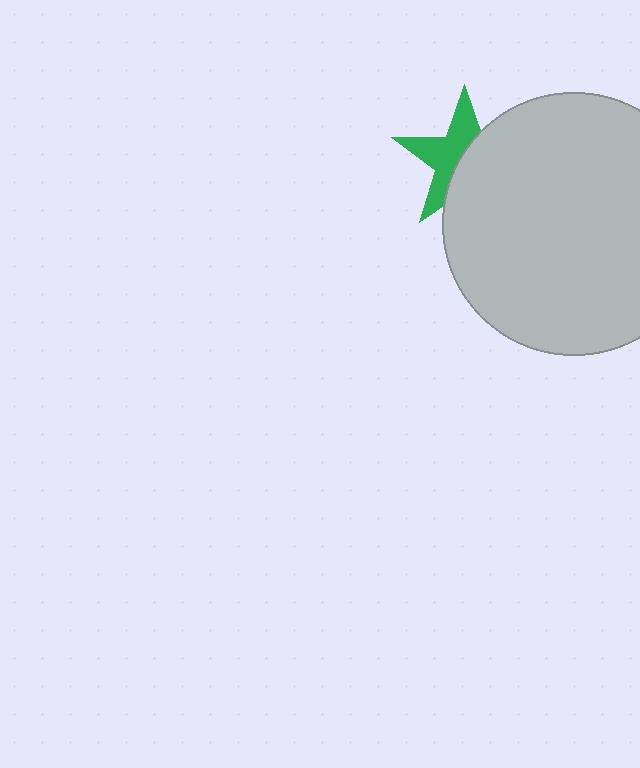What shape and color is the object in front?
The object in front is a light gray circle.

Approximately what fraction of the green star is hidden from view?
Roughly 51% of the green star is hidden behind the light gray circle.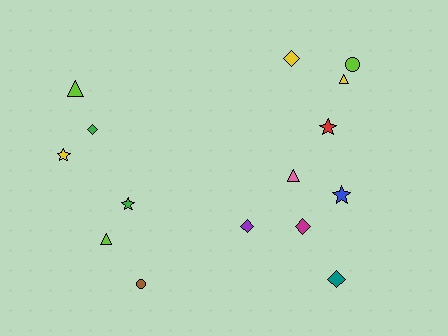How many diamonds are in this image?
There are 5 diamonds.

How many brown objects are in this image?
There is 1 brown object.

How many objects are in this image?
There are 15 objects.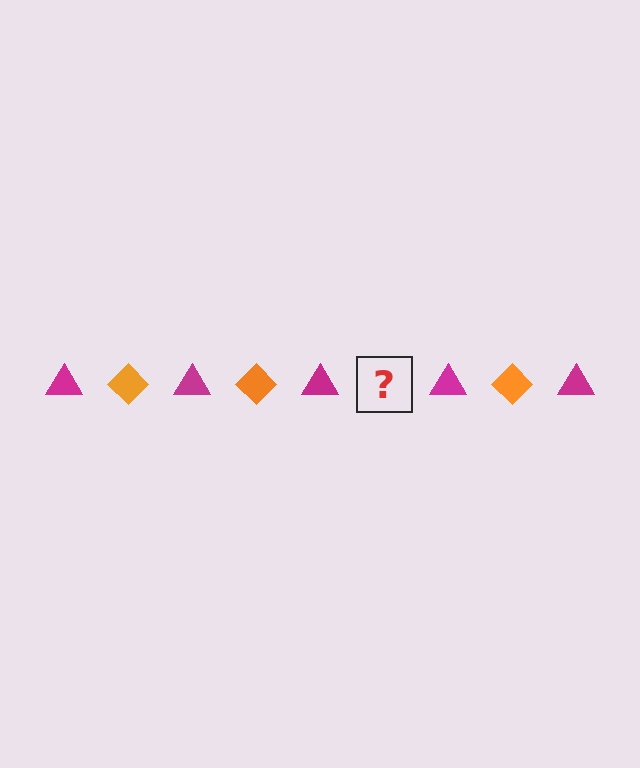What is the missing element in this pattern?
The missing element is an orange diamond.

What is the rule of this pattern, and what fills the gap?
The rule is that the pattern alternates between magenta triangle and orange diamond. The gap should be filled with an orange diamond.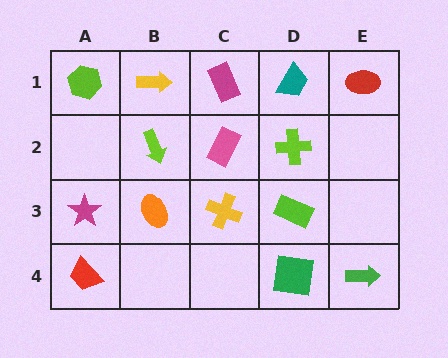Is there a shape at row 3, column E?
No, that cell is empty.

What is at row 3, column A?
A magenta star.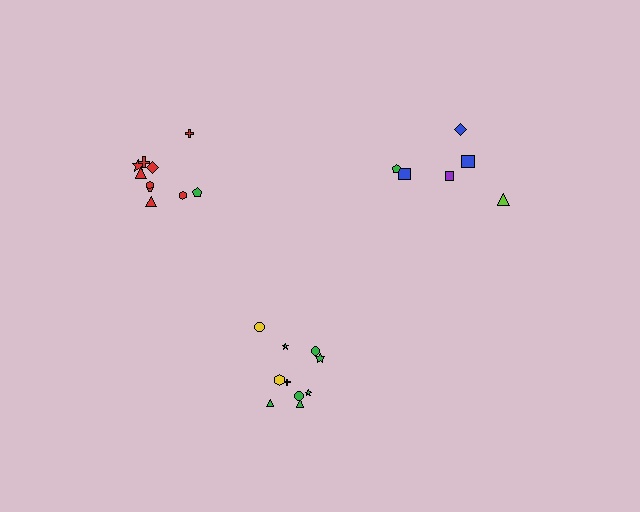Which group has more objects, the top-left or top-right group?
The top-left group.